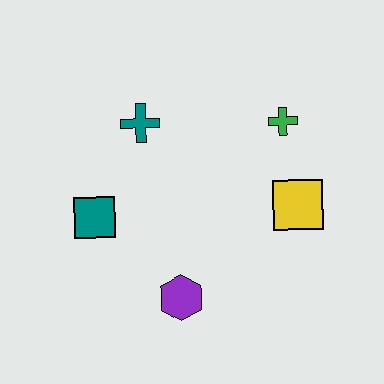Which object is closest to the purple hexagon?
The teal square is closest to the purple hexagon.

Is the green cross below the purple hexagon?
No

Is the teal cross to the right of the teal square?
Yes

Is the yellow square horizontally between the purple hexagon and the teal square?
No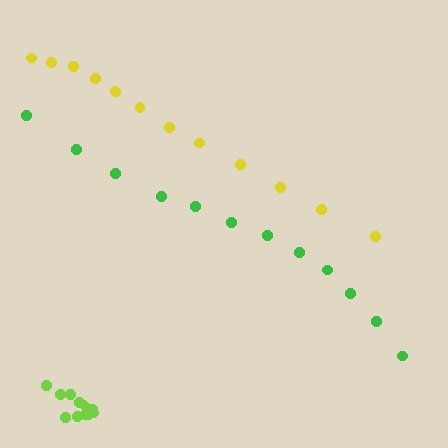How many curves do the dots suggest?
There are 3 distinct paths.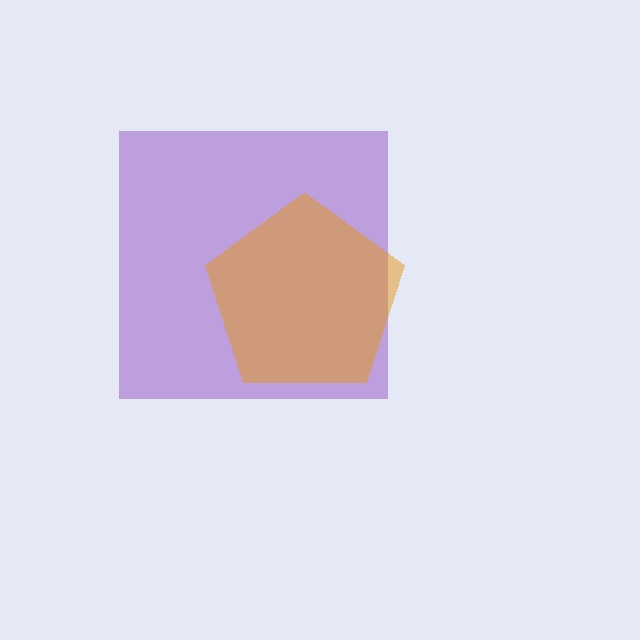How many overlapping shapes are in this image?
There are 2 overlapping shapes in the image.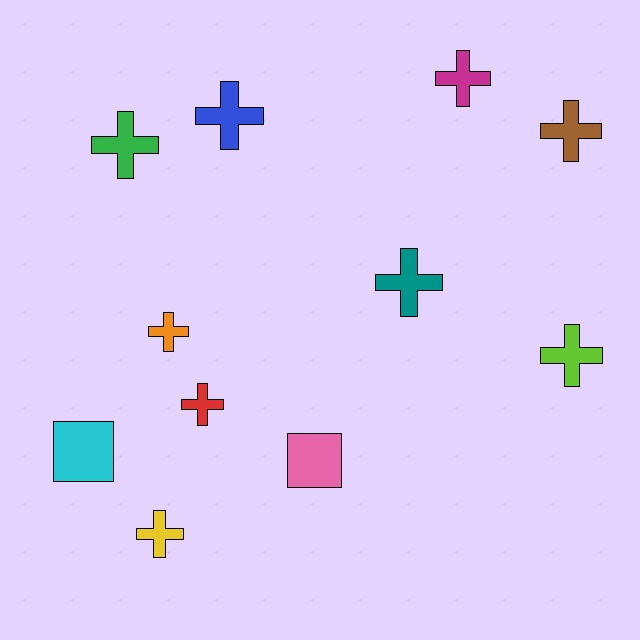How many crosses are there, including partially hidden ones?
There are 9 crosses.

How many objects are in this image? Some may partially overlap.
There are 11 objects.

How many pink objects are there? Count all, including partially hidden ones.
There is 1 pink object.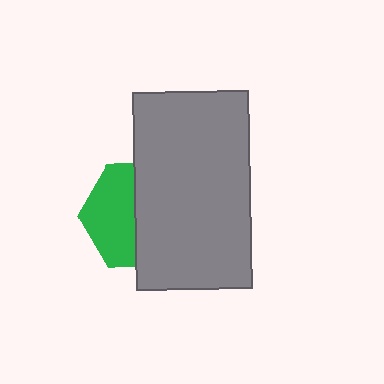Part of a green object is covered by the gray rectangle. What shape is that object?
It is a hexagon.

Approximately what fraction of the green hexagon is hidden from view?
Roughly 54% of the green hexagon is hidden behind the gray rectangle.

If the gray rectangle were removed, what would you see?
You would see the complete green hexagon.